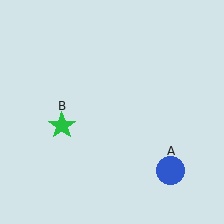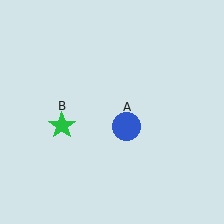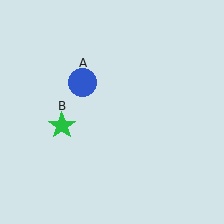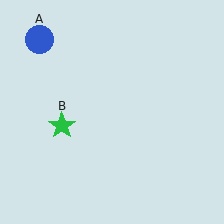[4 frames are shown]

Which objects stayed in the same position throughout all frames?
Green star (object B) remained stationary.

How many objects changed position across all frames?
1 object changed position: blue circle (object A).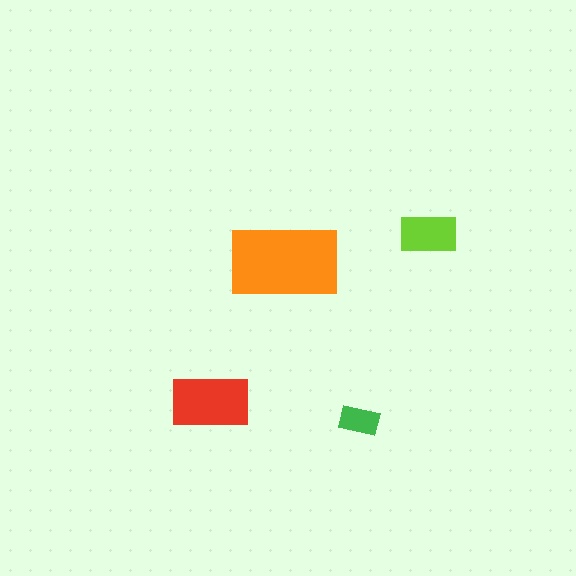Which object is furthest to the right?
The lime rectangle is rightmost.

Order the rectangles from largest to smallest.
the orange one, the red one, the lime one, the green one.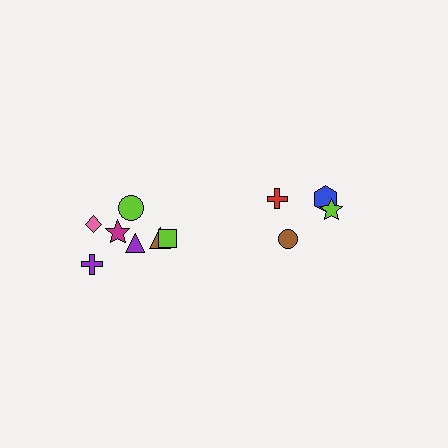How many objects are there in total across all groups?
There are 11 objects.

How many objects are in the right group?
There are 4 objects.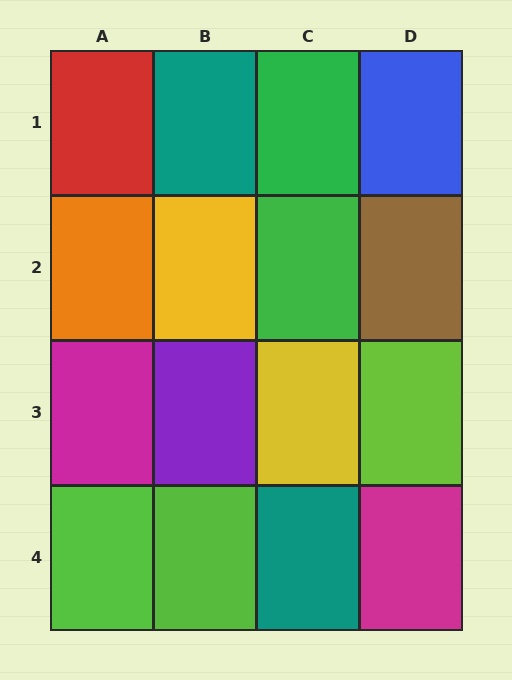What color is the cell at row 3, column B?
Purple.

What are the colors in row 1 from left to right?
Red, teal, green, blue.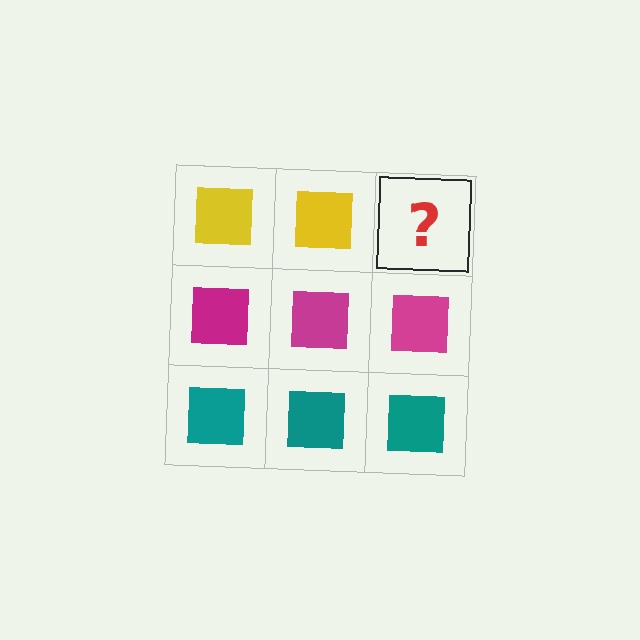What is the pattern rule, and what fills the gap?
The rule is that each row has a consistent color. The gap should be filled with a yellow square.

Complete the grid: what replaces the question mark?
The question mark should be replaced with a yellow square.